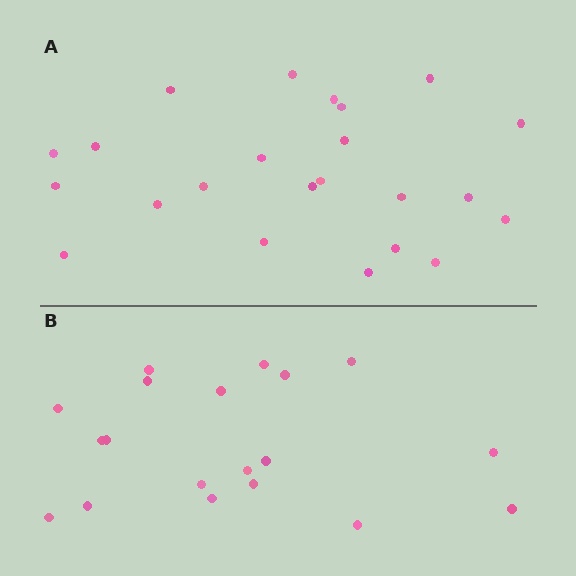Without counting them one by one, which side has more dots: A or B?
Region A (the top region) has more dots.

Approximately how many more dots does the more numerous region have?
Region A has about 4 more dots than region B.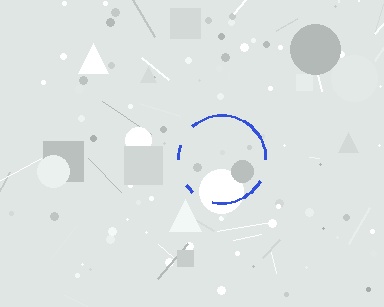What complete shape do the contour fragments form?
The contour fragments form a circle.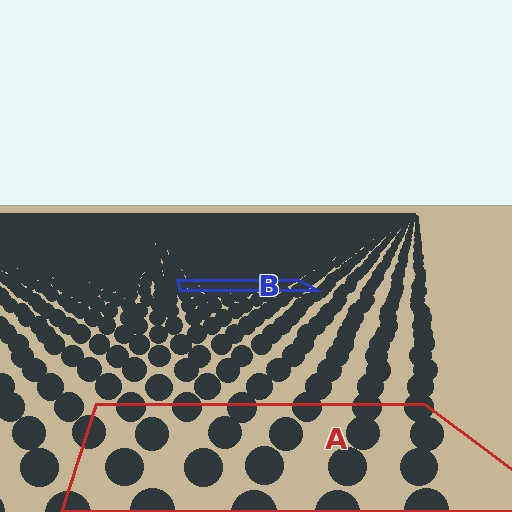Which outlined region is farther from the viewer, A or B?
Region B is farther from the viewer — the texture elements inside it appear smaller and more densely packed.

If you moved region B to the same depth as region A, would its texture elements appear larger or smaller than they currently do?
They would appear larger. At a closer depth, the same texture elements are projected at a bigger on-screen size.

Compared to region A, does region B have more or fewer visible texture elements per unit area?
Region B has more texture elements per unit area — they are packed more densely because it is farther away.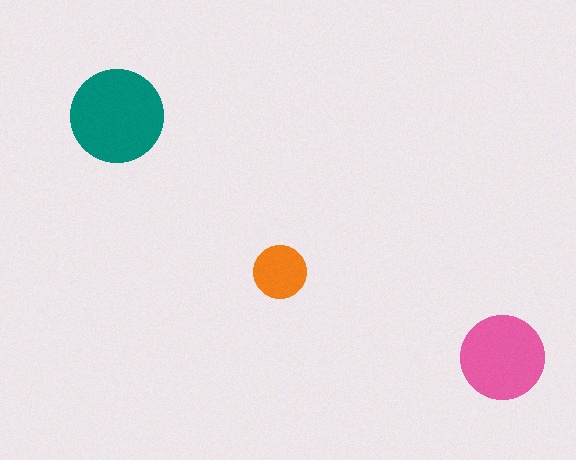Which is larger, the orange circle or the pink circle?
The pink one.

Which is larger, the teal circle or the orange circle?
The teal one.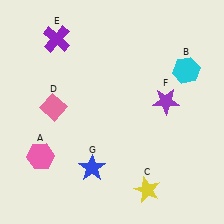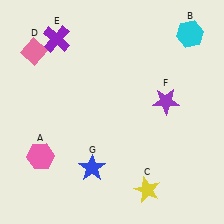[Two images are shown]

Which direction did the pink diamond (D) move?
The pink diamond (D) moved up.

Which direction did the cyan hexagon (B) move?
The cyan hexagon (B) moved up.